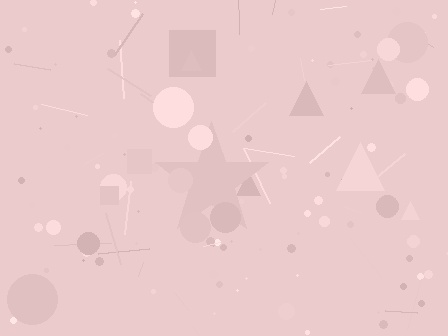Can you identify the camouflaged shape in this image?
The camouflaged shape is a star.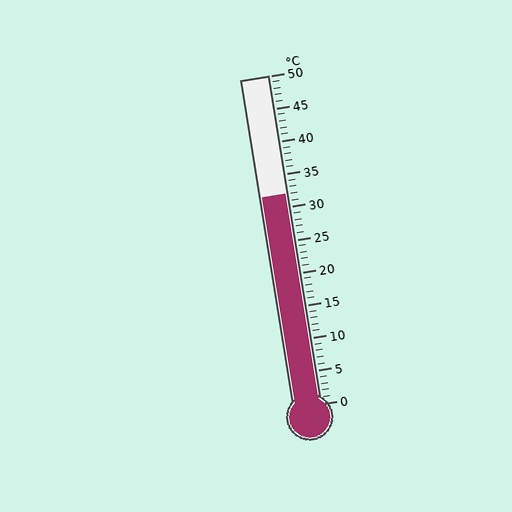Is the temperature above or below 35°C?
The temperature is below 35°C.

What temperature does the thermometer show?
The thermometer shows approximately 32°C.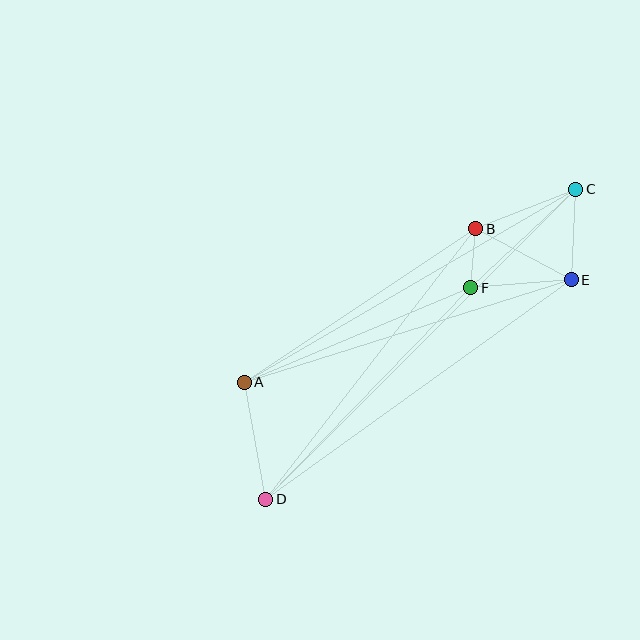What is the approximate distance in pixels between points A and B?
The distance between A and B is approximately 278 pixels.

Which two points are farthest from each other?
Points C and D are farthest from each other.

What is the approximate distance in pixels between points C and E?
The distance between C and E is approximately 91 pixels.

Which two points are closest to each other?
Points B and F are closest to each other.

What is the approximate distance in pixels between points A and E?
The distance between A and E is approximately 343 pixels.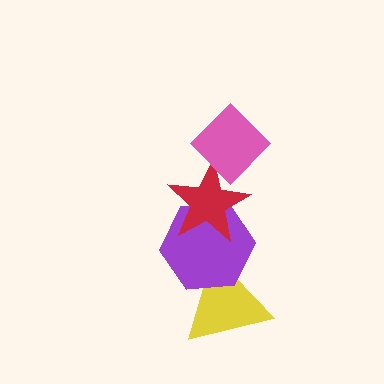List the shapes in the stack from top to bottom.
From top to bottom: the pink diamond, the red star, the purple hexagon, the yellow triangle.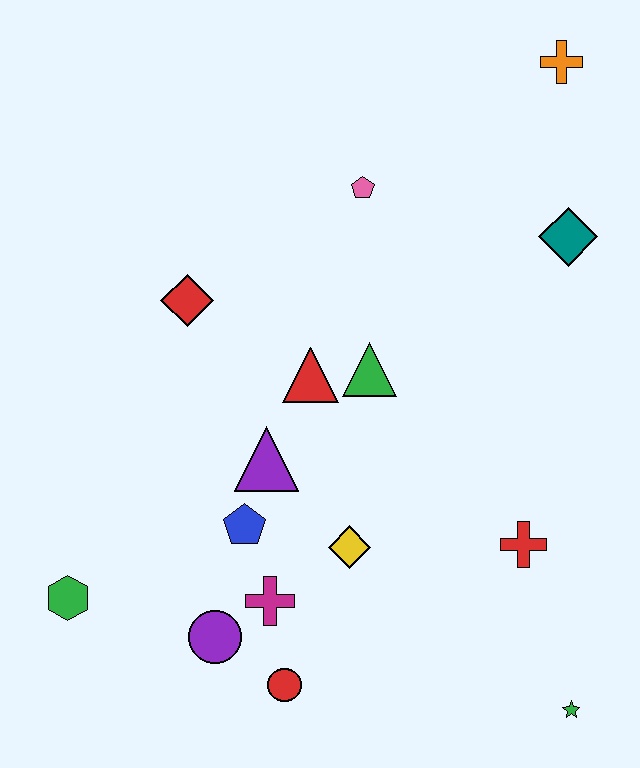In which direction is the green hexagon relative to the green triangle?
The green hexagon is to the left of the green triangle.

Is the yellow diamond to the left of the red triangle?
No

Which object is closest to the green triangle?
The red triangle is closest to the green triangle.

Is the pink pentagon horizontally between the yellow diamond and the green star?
Yes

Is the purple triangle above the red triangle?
No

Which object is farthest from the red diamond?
The green star is farthest from the red diamond.